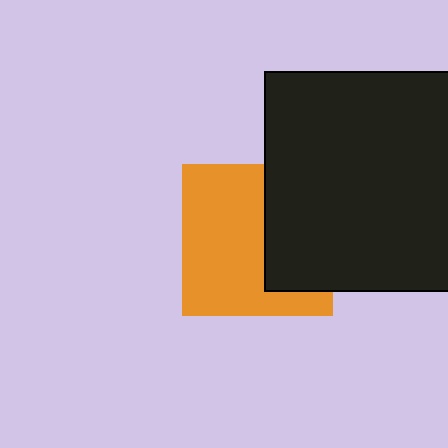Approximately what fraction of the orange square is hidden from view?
Roughly 39% of the orange square is hidden behind the black square.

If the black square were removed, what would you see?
You would see the complete orange square.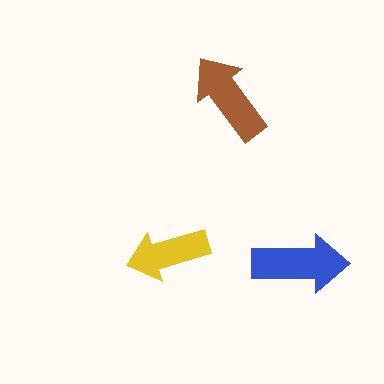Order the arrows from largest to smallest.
the blue one, the brown one, the yellow one.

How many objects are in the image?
There are 3 objects in the image.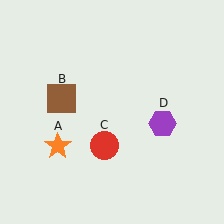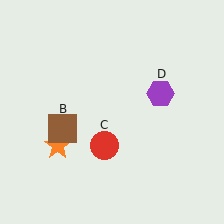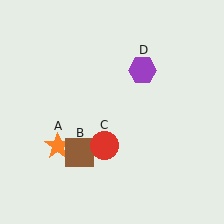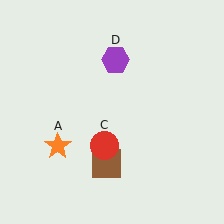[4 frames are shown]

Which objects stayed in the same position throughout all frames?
Orange star (object A) and red circle (object C) remained stationary.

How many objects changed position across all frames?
2 objects changed position: brown square (object B), purple hexagon (object D).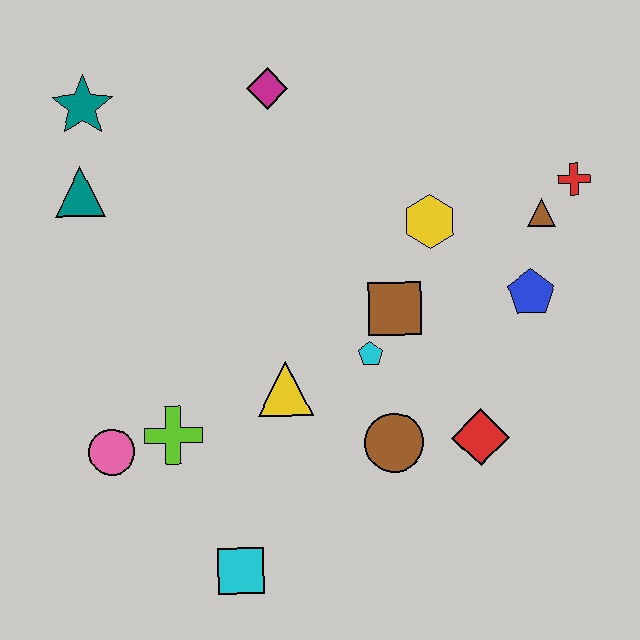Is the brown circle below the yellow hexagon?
Yes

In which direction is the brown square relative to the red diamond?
The brown square is above the red diamond.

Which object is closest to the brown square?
The cyan pentagon is closest to the brown square.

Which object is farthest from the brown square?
The teal star is farthest from the brown square.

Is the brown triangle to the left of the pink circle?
No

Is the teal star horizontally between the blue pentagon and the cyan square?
No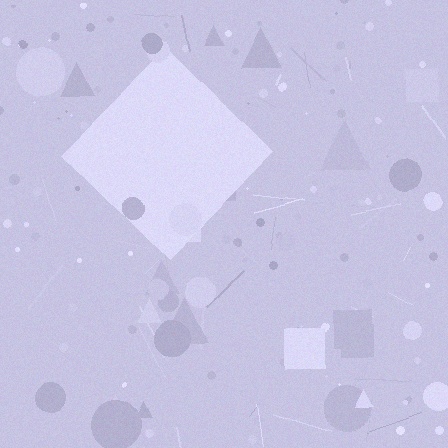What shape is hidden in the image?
A diamond is hidden in the image.